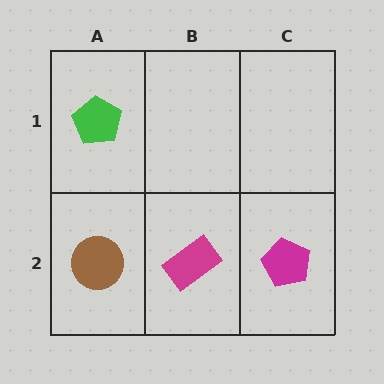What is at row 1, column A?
A green pentagon.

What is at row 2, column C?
A magenta pentagon.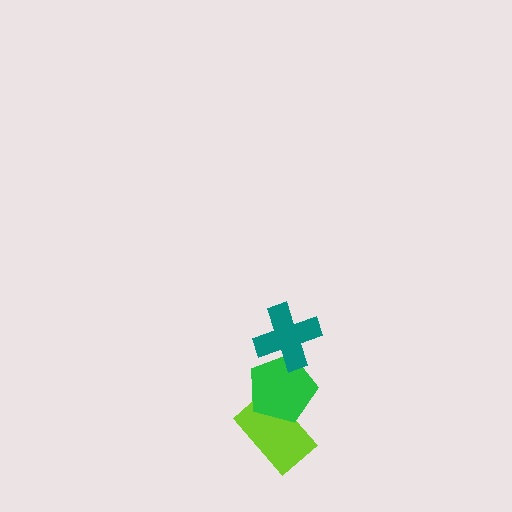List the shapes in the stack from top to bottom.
From top to bottom: the teal cross, the green pentagon, the lime rectangle.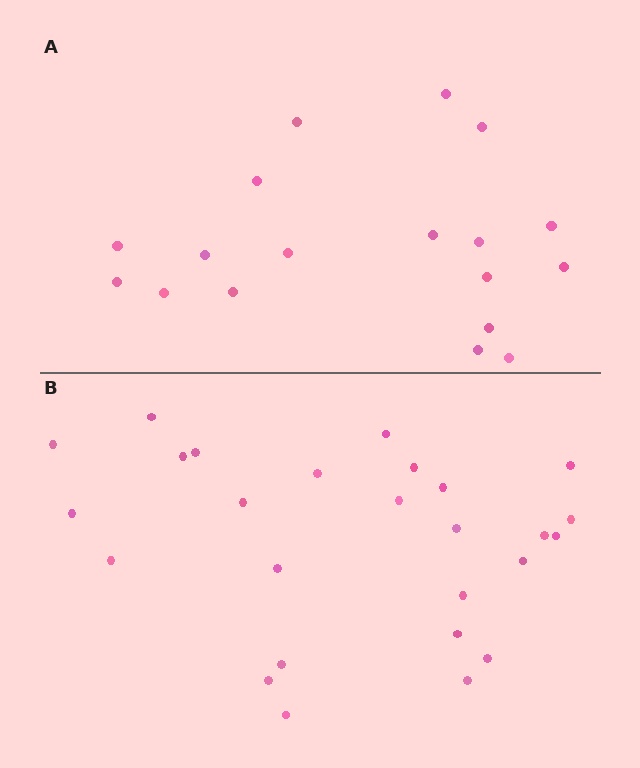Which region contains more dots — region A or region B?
Region B (the bottom region) has more dots.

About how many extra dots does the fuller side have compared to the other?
Region B has roughly 8 or so more dots than region A.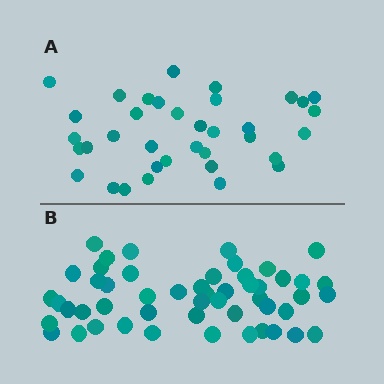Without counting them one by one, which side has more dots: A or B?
Region B (the bottom region) has more dots.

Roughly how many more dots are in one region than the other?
Region B has approximately 15 more dots than region A.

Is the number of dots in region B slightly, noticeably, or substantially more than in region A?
Region B has noticeably more, but not dramatically so. The ratio is roughly 1.4 to 1.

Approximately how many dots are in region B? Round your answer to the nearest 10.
About 50 dots. (The exact count is 51, which rounds to 50.)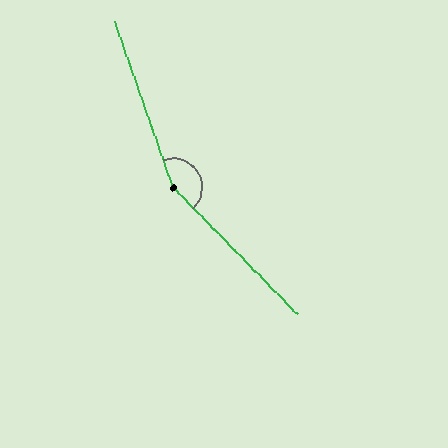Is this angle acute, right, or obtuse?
It is obtuse.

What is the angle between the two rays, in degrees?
Approximately 155 degrees.